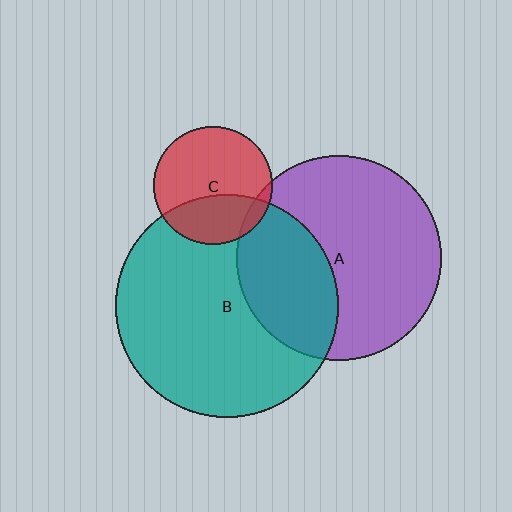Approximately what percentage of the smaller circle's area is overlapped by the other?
Approximately 5%.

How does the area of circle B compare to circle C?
Approximately 3.5 times.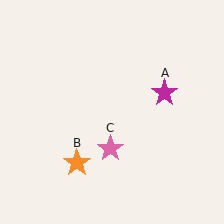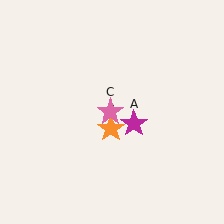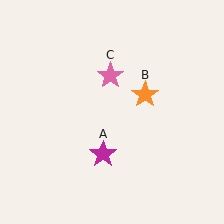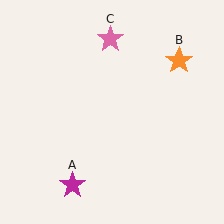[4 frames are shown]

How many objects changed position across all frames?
3 objects changed position: magenta star (object A), orange star (object B), pink star (object C).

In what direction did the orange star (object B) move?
The orange star (object B) moved up and to the right.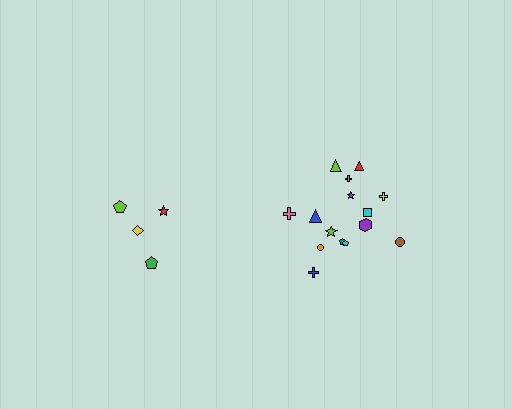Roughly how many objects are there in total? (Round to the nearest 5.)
Roughly 20 objects in total.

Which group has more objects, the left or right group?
The right group.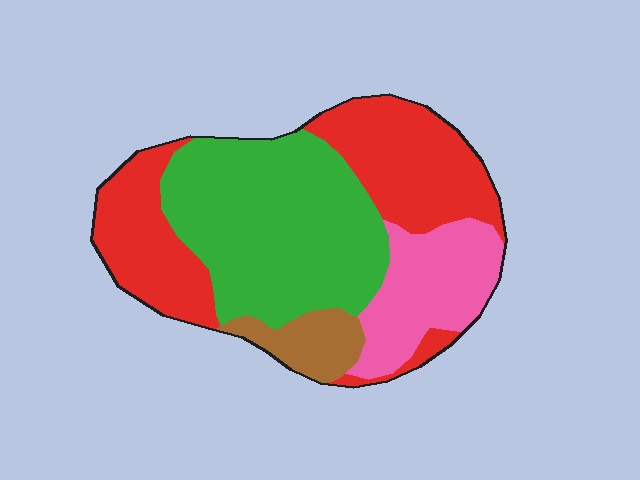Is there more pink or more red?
Red.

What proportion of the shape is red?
Red takes up between a quarter and a half of the shape.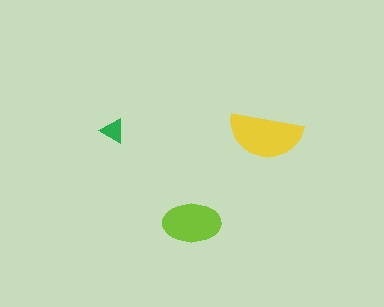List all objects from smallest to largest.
The green triangle, the lime ellipse, the yellow semicircle.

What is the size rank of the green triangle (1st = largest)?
3rd.